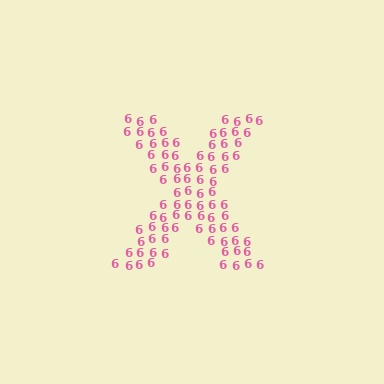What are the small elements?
The small elements are digit 6's.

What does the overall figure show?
The overall figure shows the letter X.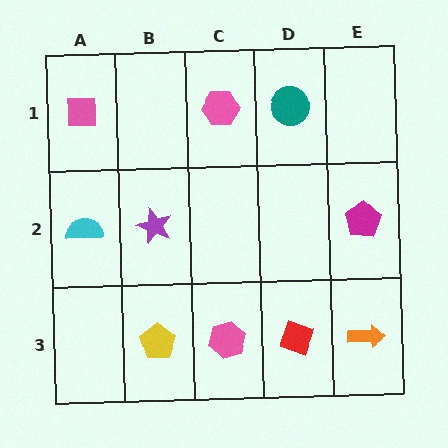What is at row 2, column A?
A cyan semicircle.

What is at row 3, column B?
A yellow pentagon.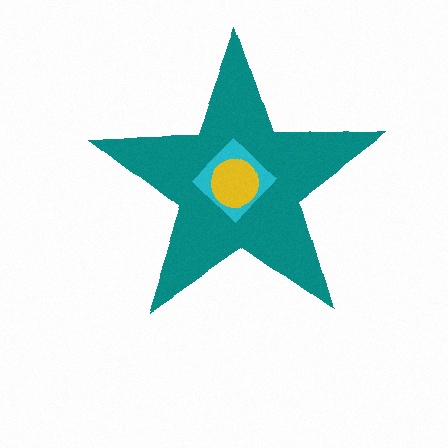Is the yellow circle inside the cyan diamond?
Yes.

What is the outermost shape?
The teal star.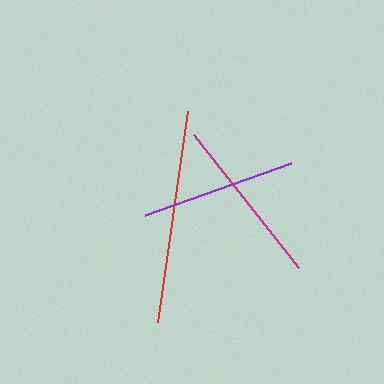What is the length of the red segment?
The red segment is approximately 213 pixels long.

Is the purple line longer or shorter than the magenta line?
The magenta line is longer than the purple line.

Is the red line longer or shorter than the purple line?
The red line is longer than the purple line.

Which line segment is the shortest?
The purple line is the shortest at approximately 155 pixels.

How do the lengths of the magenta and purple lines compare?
The magenta and purple lines are approximately the same length.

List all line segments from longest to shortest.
From longest to shortest: red, magenta, purple.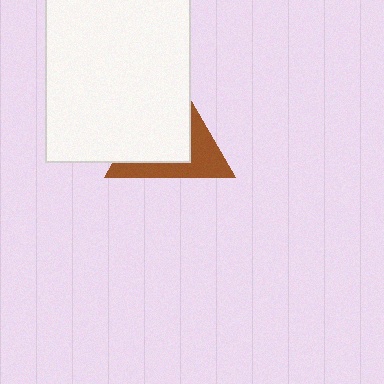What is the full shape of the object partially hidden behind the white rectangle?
The partially hidden object is a brown triangle.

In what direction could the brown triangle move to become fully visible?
The brown triangle could move toward the lower-right. That would shift it out from behind the white rectangle entirely.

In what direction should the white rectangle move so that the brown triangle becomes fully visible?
The white rectangle should move toward the upper-left. That is the shortest direction to clear the overlap and leave the brown triangle fully visible.